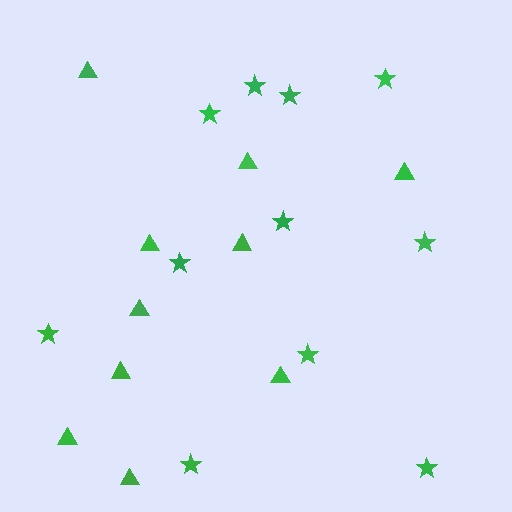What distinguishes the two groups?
There are 2 groups: one group of stars (11) and one group of triangles (10).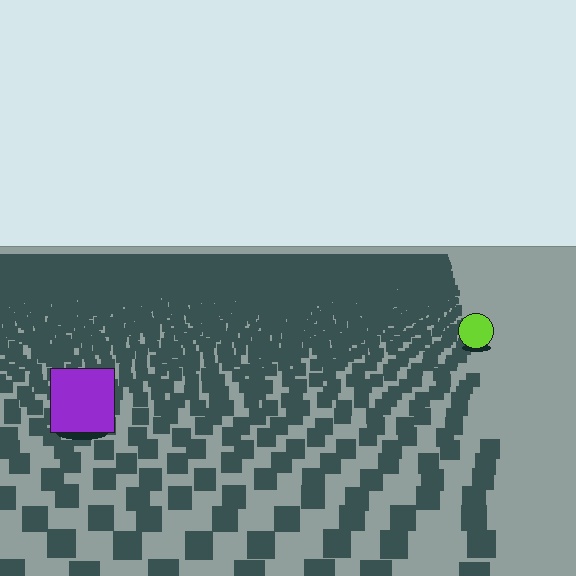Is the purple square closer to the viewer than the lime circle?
Yes. The purple square is closer — you can tell from the texture gradient: the ground texture is coarser near it.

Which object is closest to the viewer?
The purple square is closest. The texture marks near it are larger and more spread out.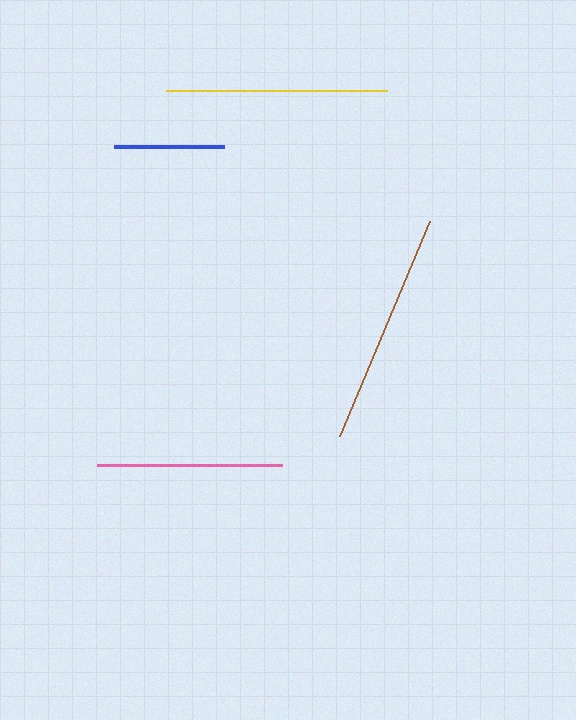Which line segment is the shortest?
The blue line is the shortest at approximately 110 pixels.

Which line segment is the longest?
The brown line is the longest at approximately 234 pixels.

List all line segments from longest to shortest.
From longest to shortest: brown, yellow, pink, blue.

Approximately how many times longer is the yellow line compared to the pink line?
The yellow line is approximately 1.2 times the length of the pink line.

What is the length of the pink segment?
The pink segment is approximately 185 pixels long.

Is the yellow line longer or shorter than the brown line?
The brown line is longer than the yellow line.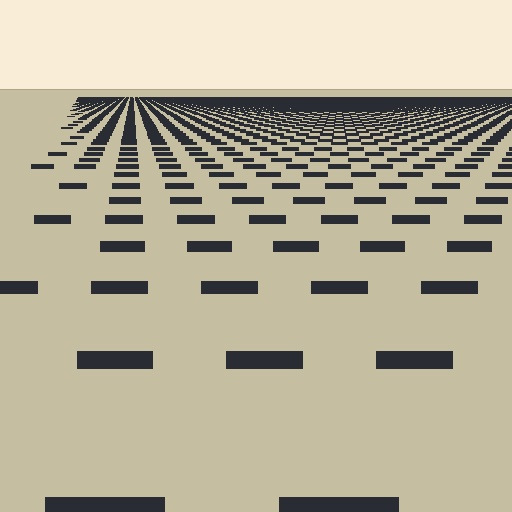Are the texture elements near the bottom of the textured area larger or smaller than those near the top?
Larger. Near the bottom, elements are closer to the viewer and appear at a bigger on-screen size.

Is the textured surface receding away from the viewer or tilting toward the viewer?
The surface is receding away from the viewer. Texture elements get smaller and denser toward the top.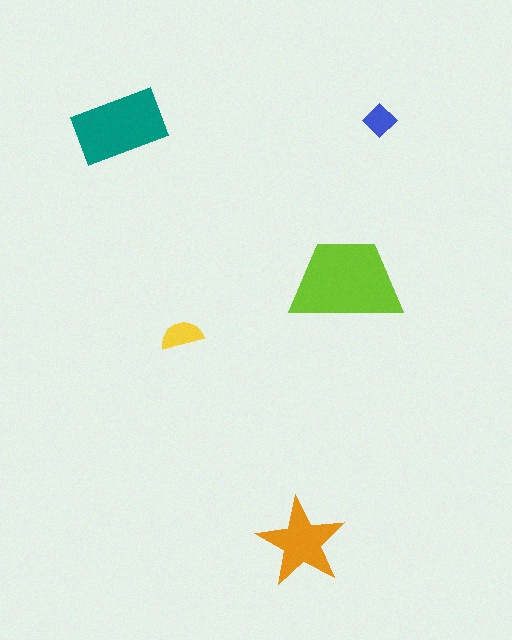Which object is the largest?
The lime trapezoid.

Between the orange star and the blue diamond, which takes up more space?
The orange star.